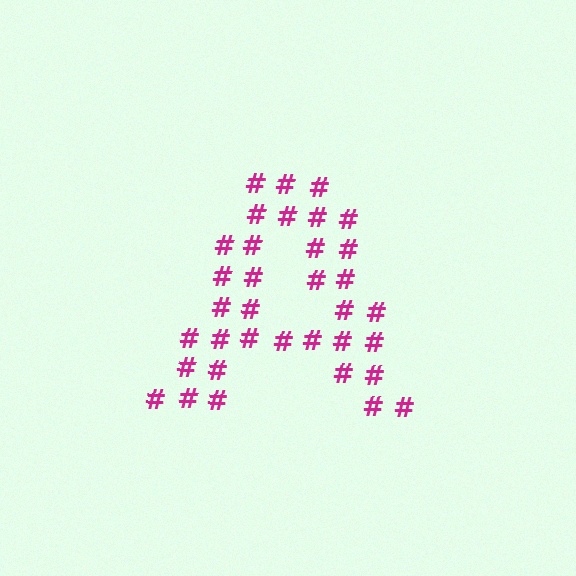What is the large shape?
The large shape is the letter A.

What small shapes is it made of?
It is made of small hash symbols.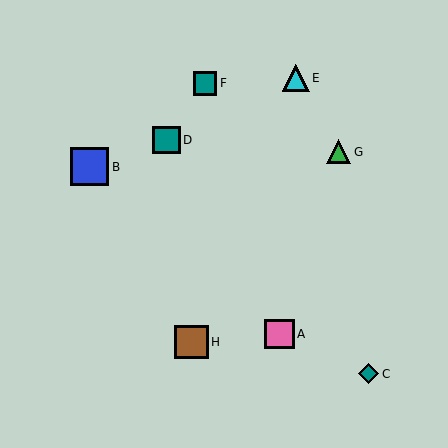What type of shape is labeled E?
Shape E is a cyan triangle.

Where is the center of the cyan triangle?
The center of the cyan triangle is at (296, 78).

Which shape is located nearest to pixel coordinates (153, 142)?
The teal square (labeled D) at (166, 140) is nearest to that location.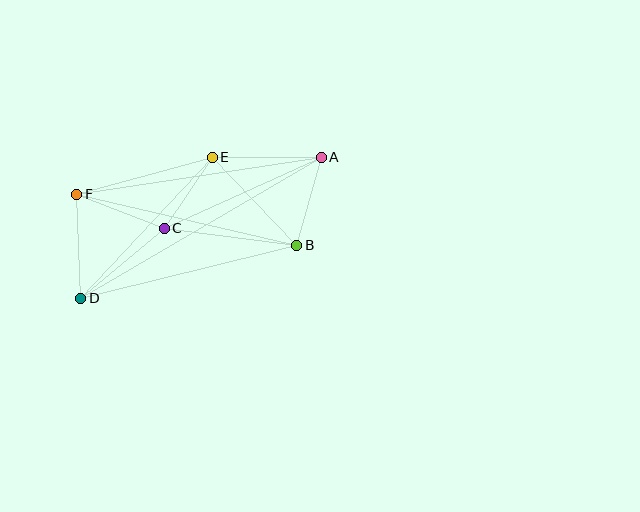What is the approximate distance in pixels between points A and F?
The distance between A and F is approximately 247 pixels.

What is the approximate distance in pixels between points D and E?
The distance between D and E is approximately 193 pixels.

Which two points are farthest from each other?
Points A and D are farthest from each other.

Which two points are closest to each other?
Points C and E are closest to each other.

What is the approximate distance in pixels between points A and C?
The distance between A and C is approximately 172 pixels.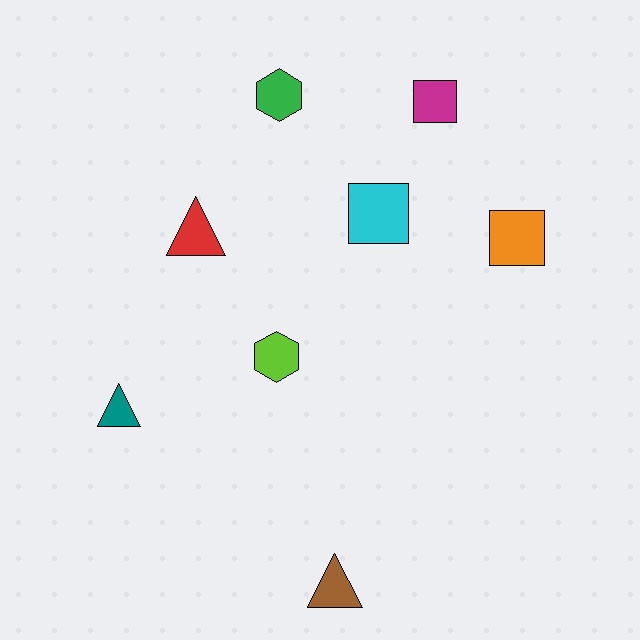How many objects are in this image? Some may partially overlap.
There are 8 objects.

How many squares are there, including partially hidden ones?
There are 3 squares.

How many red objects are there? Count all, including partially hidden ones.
There is 1 red object.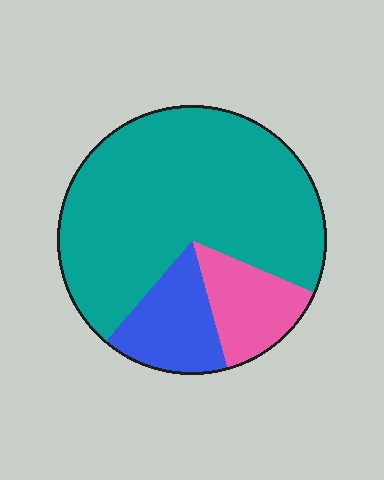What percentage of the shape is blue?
Blue covers 15% of the shape.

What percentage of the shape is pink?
Pink covers 14% of the shape.